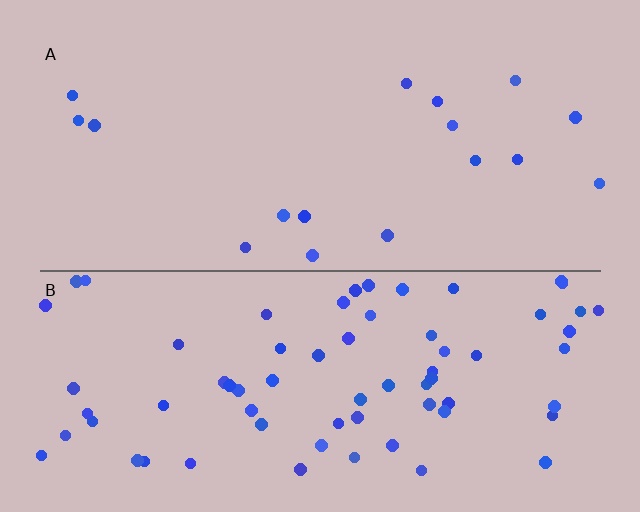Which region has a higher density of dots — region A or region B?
B (the bottom).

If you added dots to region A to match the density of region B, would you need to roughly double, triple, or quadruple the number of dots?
Approximately quadruple.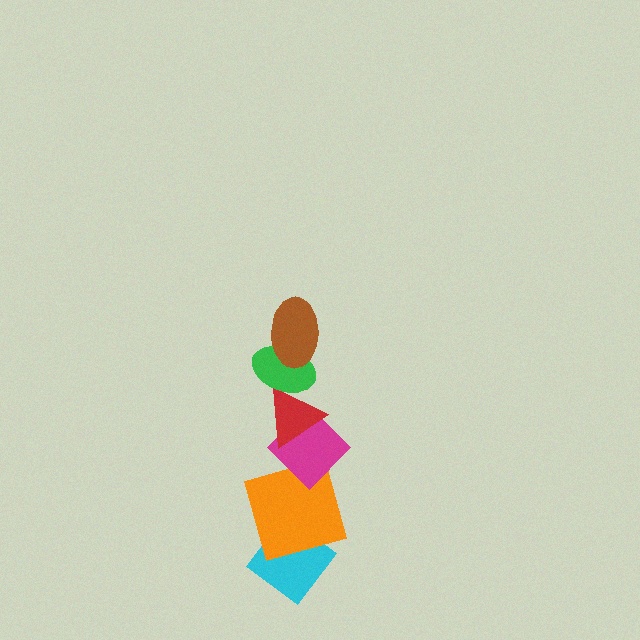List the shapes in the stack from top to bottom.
From top to bottom: the brown ellipse, the green ellipse, the red triangle, the magenta diamond, the orange square, the cyan diamond.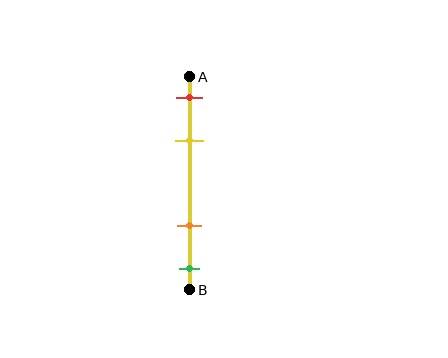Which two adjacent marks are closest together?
The red and yellow marks are the closest adjacent pair.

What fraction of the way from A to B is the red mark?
The red mark is approximately 10% (0.1) of the way from A to B.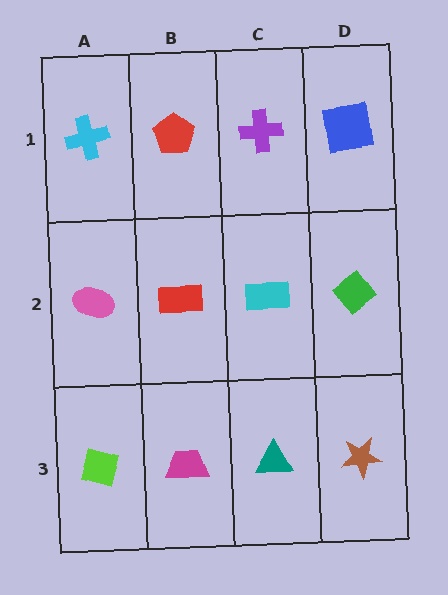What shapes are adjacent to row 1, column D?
A green diamond (row 2, column D), a purple cross (row 1, column C).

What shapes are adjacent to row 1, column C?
A cyan rectangle (row 2, column C), a red pentagon (row 1, column B), a blue square (row 1, column D).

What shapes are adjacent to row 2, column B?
A red pentagon (row 1, column B), a magenta trapezoid (row 3, column B), a pink ellipse (row 2, column A), a cyan rectangle (row 2, column C).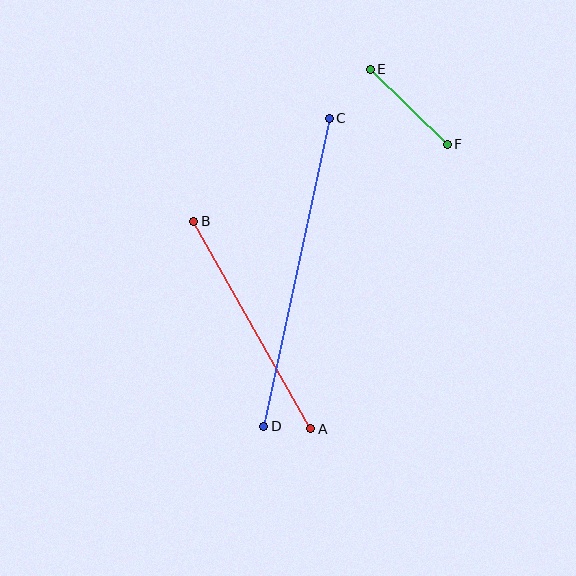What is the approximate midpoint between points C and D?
The midpoint is at approximately (296, 272) pixels.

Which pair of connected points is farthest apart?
Points C and D are farthest apart.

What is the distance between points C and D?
The distance is approximately 315 pixels.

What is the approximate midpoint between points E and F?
The midpoint is at approximately (409, 107) pixels.